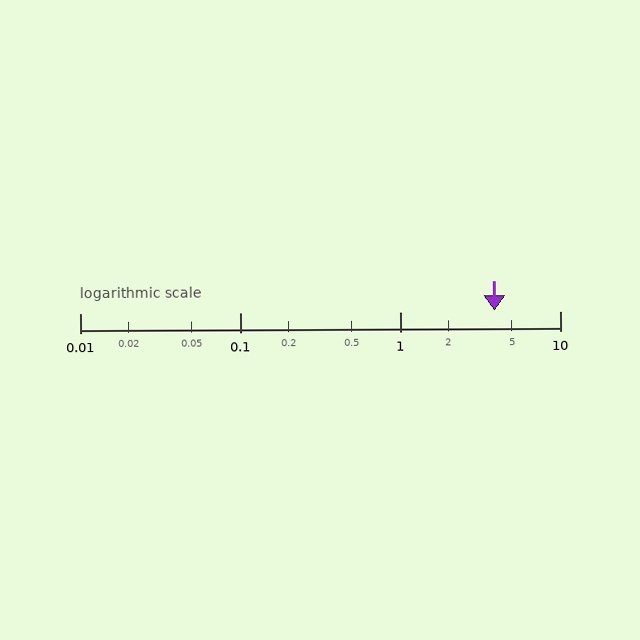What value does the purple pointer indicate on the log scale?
The pointer indicates approximately 3.9.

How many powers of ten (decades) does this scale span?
The scale spans 3 decades, from 0.01 to 10.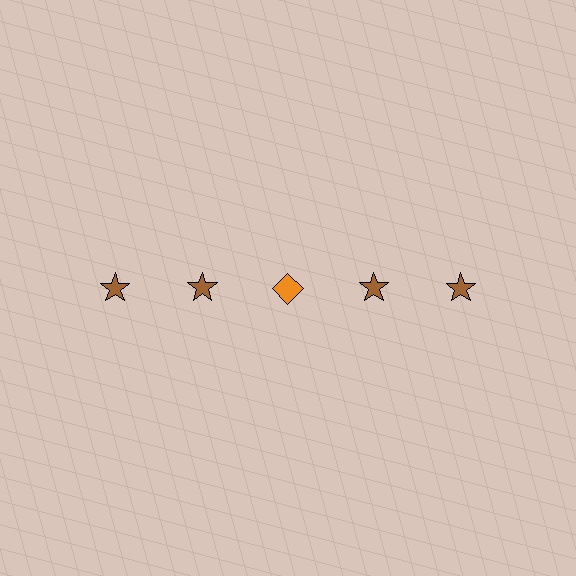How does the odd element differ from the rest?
It differs in both color (orange instead of brown) and shape (diamond instead of star).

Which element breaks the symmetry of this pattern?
The orange diamond in the top row, center column breaks the symmetry. All other shapes are brown stars.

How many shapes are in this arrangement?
There are 5 shapes arranged in a grid pattern.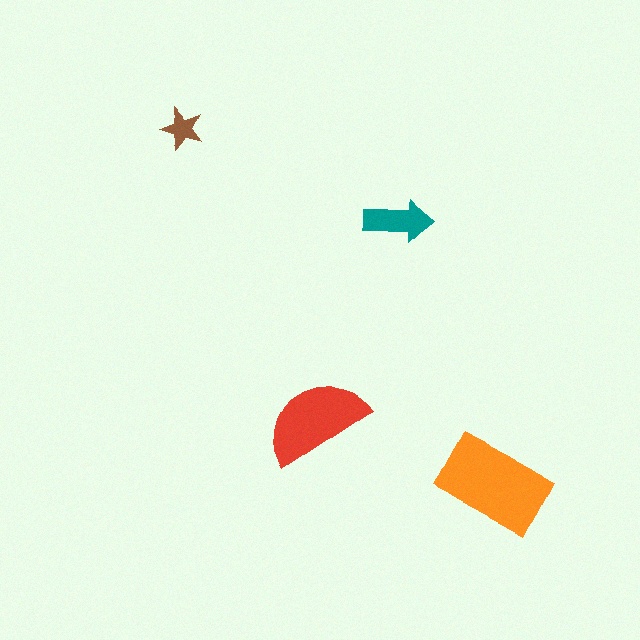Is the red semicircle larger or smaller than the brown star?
Larger.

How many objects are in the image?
There are 4 objects in the image.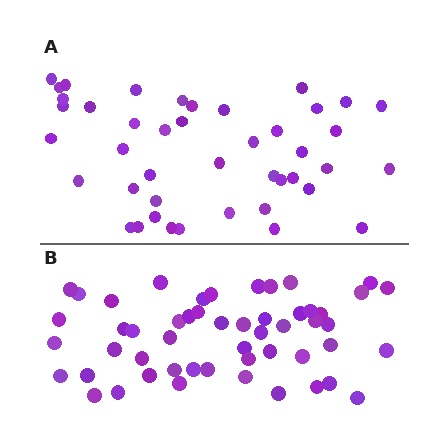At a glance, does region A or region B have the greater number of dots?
Region B (the bottom region) has more dots.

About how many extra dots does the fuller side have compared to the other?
Region B has roughly 8 or so more dots than region A.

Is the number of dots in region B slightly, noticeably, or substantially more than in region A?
Region B has only slightly more — the two regions are fairly close. The ratio is roughly 1.2 to 1.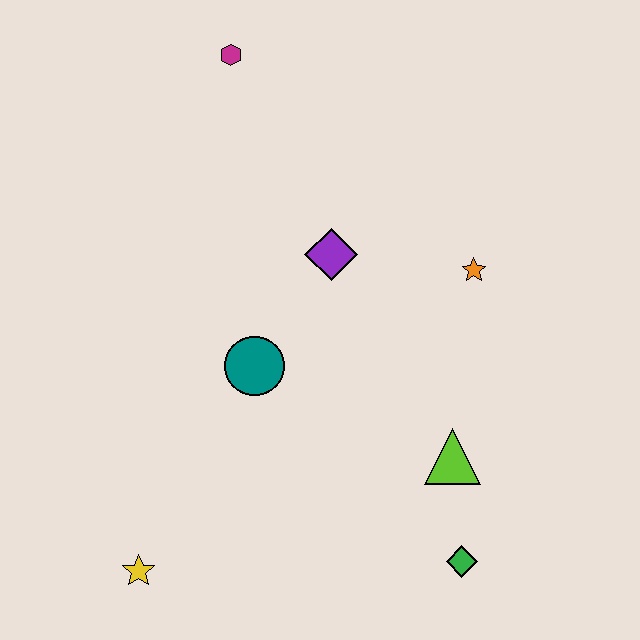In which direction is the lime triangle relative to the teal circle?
The lime triangle is to the right of the teal circle.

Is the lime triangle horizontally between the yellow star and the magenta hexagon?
No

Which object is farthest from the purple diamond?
The yellow star is farthest from the purple diamond.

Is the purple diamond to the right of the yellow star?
Yes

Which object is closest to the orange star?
The purple diamond is closest to the orange star.